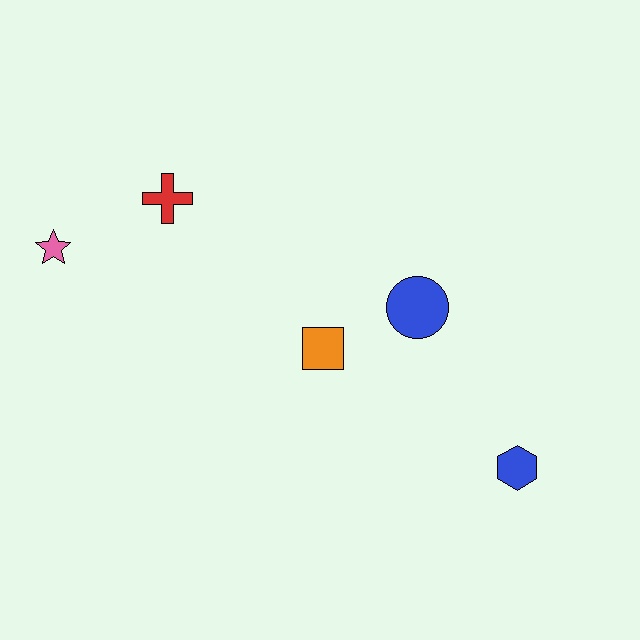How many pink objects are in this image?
There is 1 pink object.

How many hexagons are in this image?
There is 1 hexagon.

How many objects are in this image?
There are 5 objects.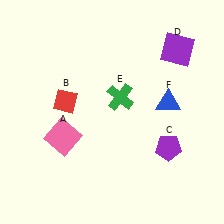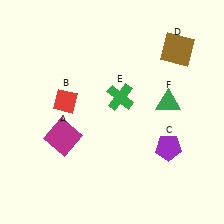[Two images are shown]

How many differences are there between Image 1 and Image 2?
There are 3 differences between the two images.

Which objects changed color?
A changed from pink to magenta. D changed from purple to brown. F changed from blue to green.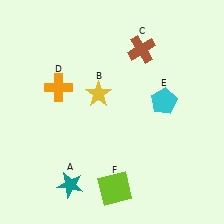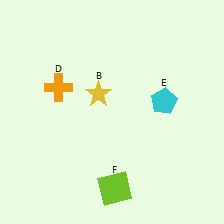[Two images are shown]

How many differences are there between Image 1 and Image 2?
There are 2 differences between the two images.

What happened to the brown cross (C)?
The brown cross (C) was removed in Image 2. It was in the top-right area of Image 1.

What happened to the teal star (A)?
The teal star (A) was removed in Image 2. It was in the bottom-left area of Image 1.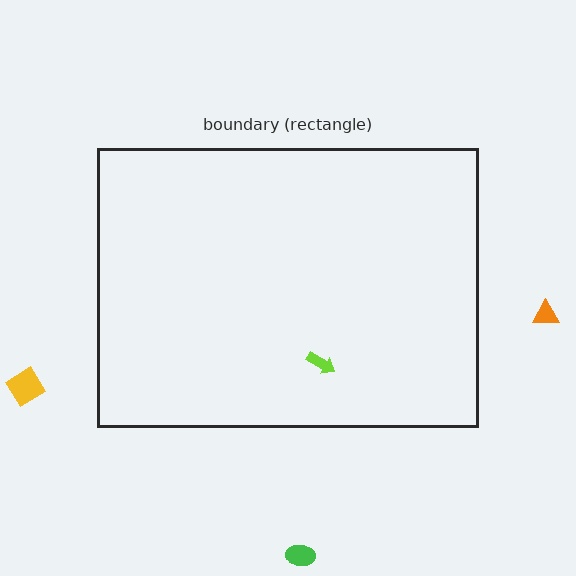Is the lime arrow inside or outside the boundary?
Inside.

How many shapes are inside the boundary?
1 inside, 3 outside.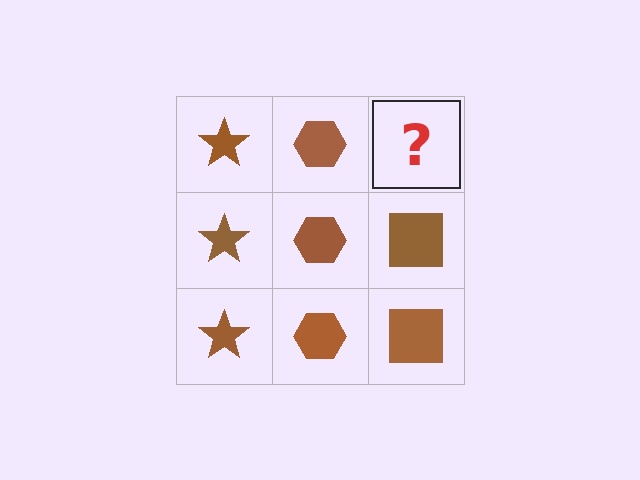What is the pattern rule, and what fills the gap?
The rule is that each column has a consistent shape. The gap should be filled with a brown square.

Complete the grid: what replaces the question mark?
The question mark should be replaced with a brown square.